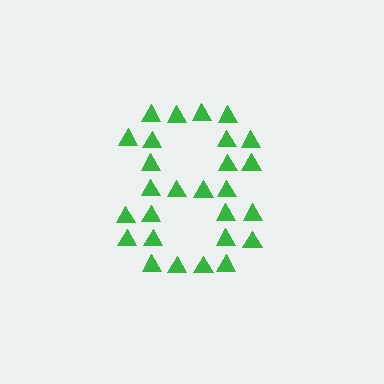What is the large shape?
The large shape is the digit 8.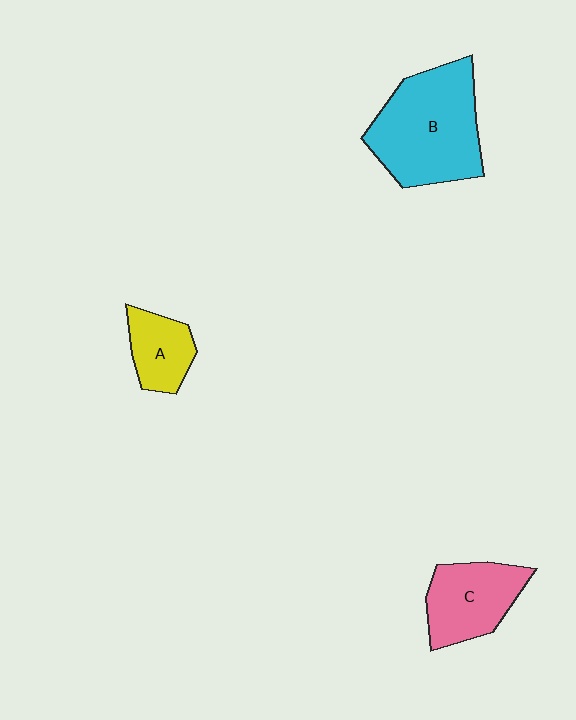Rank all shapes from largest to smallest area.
From largest to smallest: B (cyan), C (pink), A (yellow).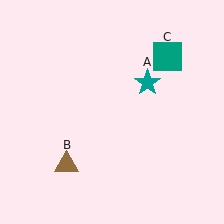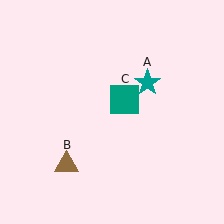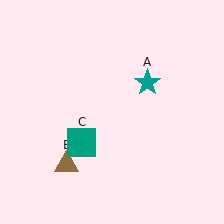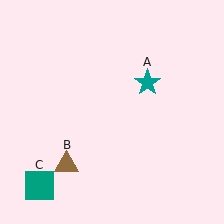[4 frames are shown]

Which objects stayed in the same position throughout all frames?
Teal star (object A) and brown triangle (object B) remained stationary.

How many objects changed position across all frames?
1 object changed position: teal square (object C).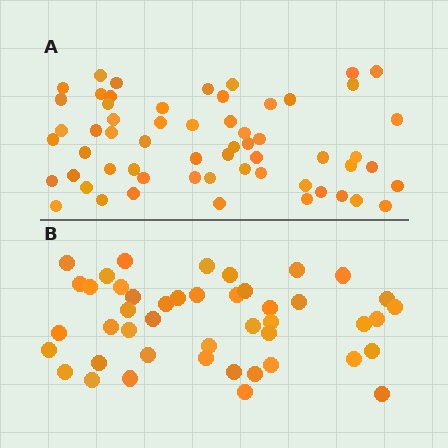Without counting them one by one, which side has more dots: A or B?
Region A (the top region) has more dots.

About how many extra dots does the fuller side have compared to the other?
Region A has approximately 15 more dots than region B.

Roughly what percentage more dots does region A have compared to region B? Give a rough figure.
About 30% more.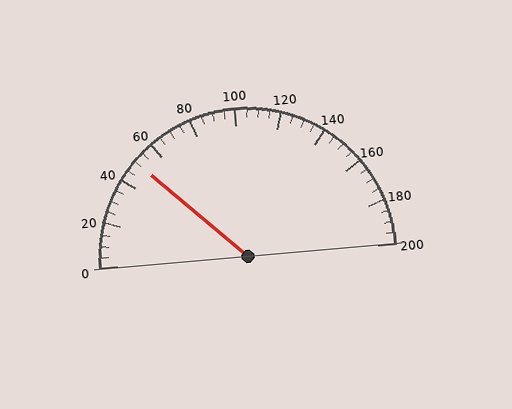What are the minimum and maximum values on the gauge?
The gauge ranges from 0 to 200.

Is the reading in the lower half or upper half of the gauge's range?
The reading is in the lower half of the range (0 to 200).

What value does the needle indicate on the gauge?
The needle indicates approximately 50.